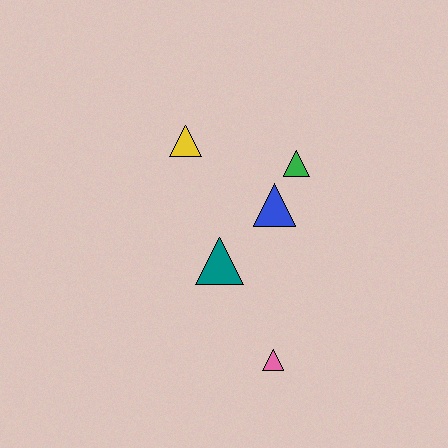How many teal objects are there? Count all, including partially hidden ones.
There is 1 teal object.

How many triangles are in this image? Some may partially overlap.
There are 5 triangles.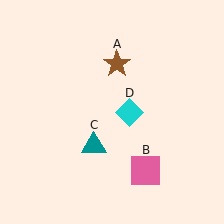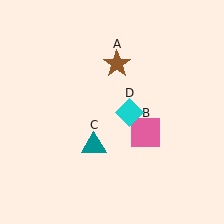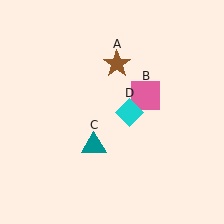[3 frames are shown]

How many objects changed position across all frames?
1 object changed position: pink square (object B).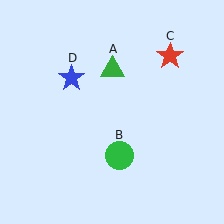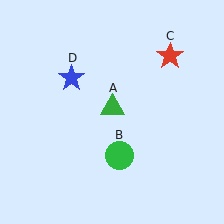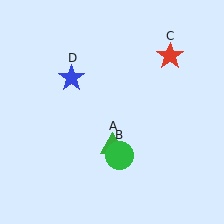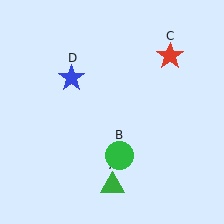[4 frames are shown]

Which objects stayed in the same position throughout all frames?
Green circle (object B) and red star (object C) and blue star (object D) remained stationary.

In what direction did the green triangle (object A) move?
The green triangle (object A) moved down.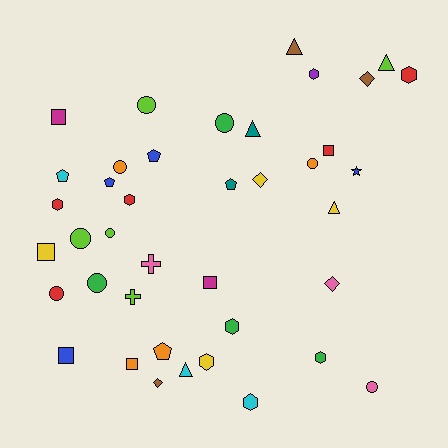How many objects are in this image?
There are 40 objects.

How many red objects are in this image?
There are 5 red objects.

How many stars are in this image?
There is 1 star.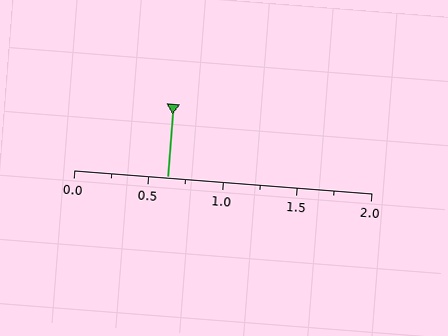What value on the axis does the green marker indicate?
The marker indicates approximately 0.62.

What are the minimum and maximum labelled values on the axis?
The axis runs from 0.0 to 2.0.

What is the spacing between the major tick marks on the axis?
The major ticks are spaced 0.5 apart.